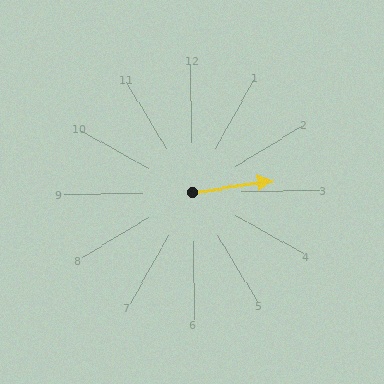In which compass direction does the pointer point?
East.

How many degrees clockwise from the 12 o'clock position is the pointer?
Approximately 83 degrees.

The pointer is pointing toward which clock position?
Roughly 3 o'clock.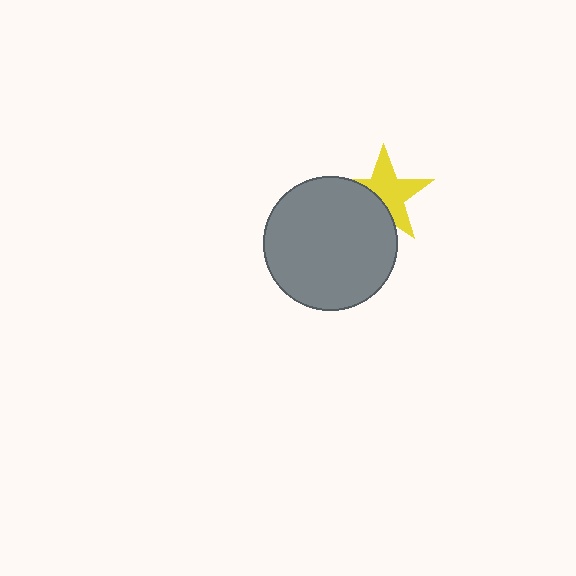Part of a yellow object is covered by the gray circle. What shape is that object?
It is a star.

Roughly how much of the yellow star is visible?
About half of it is visible (roughly 62%).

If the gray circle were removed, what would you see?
You would see the complete yellow star.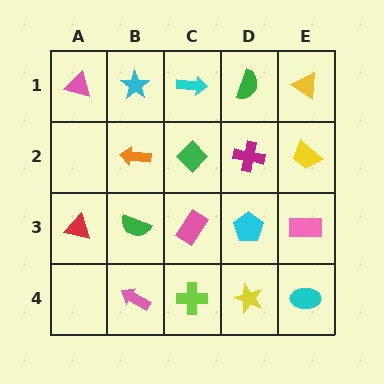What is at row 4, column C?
A lime cross.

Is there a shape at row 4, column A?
No, that cell is empty.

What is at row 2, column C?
A green diamond.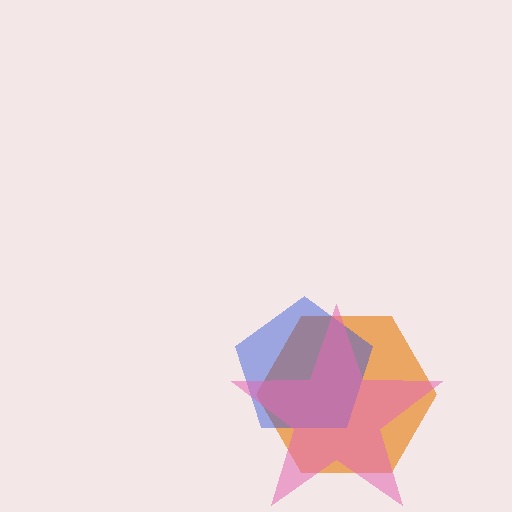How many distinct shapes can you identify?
There are 3 distinct shapes: an orange hexagon, a blue pentagon, a pink star.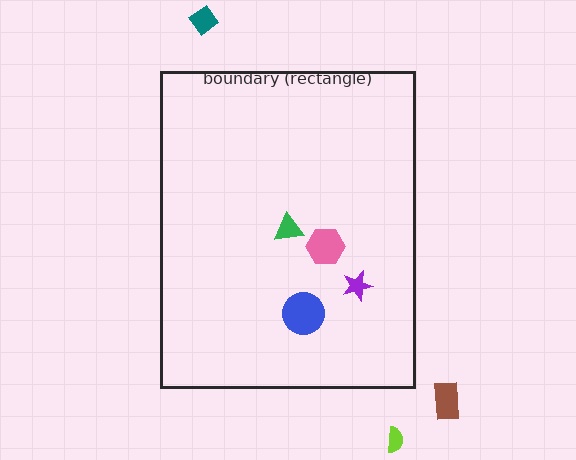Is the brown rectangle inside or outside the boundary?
Outside.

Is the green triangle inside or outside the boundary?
Inside.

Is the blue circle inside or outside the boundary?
Inside.